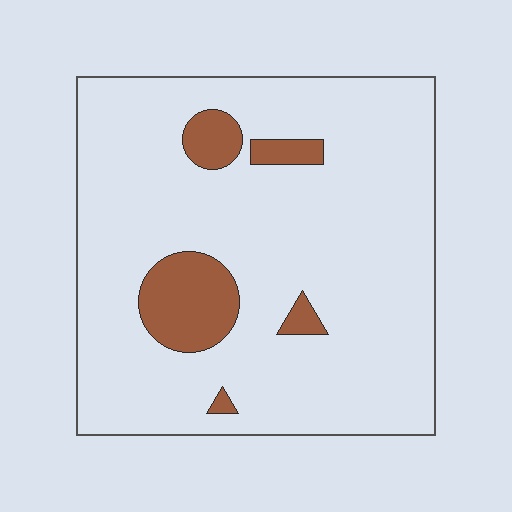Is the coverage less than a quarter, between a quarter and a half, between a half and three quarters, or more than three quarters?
Less than a quarter.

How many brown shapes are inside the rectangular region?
5.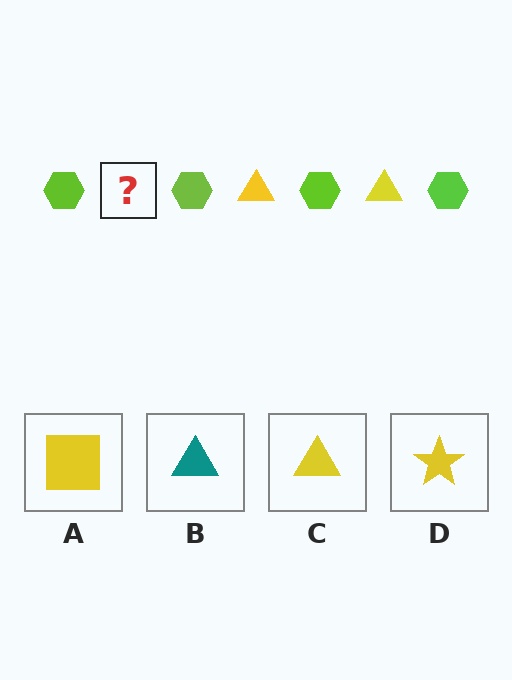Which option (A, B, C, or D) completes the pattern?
C.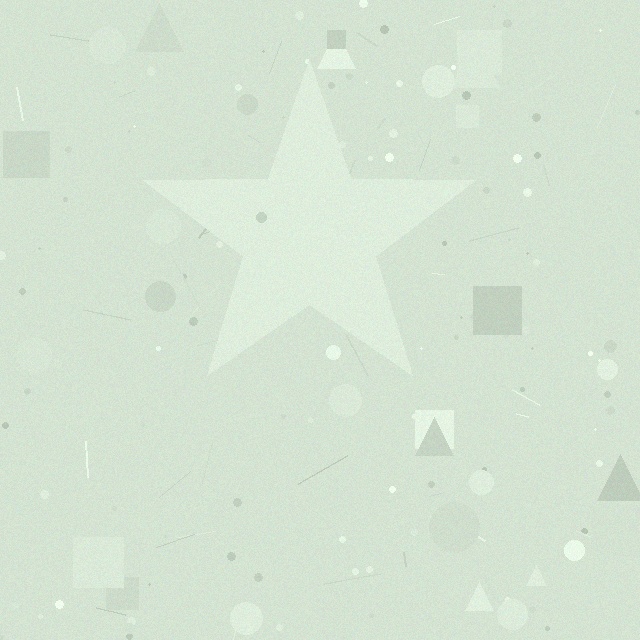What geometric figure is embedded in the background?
A star is embedded in the background.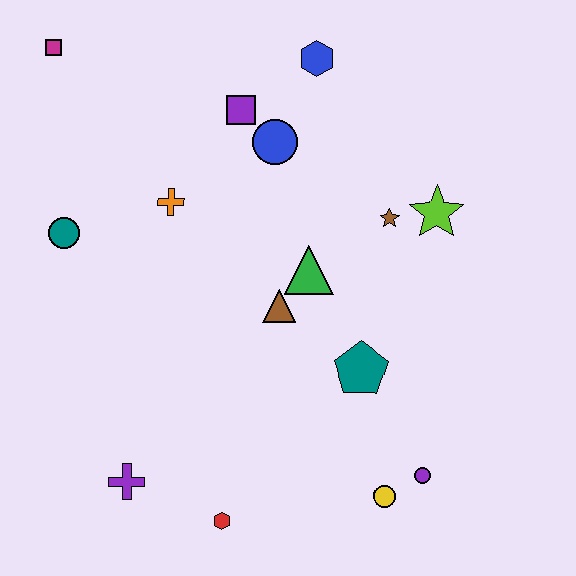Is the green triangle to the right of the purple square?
Yes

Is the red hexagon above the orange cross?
No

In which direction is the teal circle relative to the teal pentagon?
The teal circle is to the left of the teal pentagon.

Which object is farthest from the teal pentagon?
The magenta square is farthest from the teal pentagon.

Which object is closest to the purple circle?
The yellow circle is closest to the purple circle.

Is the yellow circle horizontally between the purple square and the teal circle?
No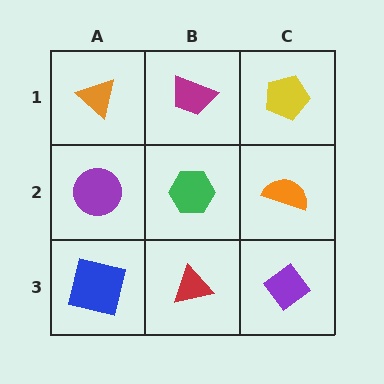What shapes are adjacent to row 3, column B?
A green hexagon (row 2, column B), a blue square (row 3, column A), a purple diamond (row 3, column C).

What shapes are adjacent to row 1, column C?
An orange semicircle (row 2, column C), a magenta trapezoid (row 1, column B).